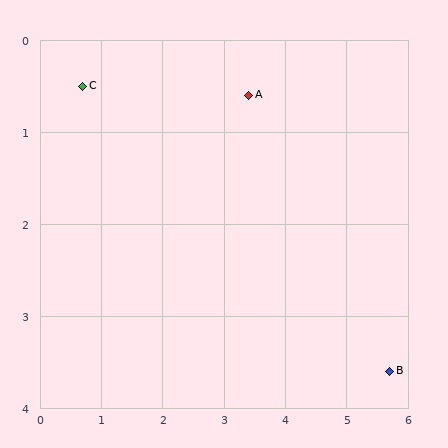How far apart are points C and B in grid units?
Points C and B are about 5.9 grid units apart.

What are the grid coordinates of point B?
Point B is at approximately (5.7, 3.6).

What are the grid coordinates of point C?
Point C is at approximately (0.7, 0.5).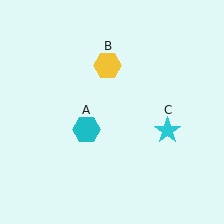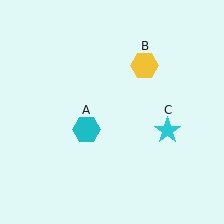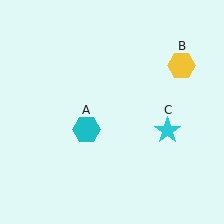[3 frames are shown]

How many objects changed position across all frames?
1 object changed position: yellow hexagon (object B).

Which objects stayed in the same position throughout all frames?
Cyan hexagon (object A) and cyan star (object C) remained stationary.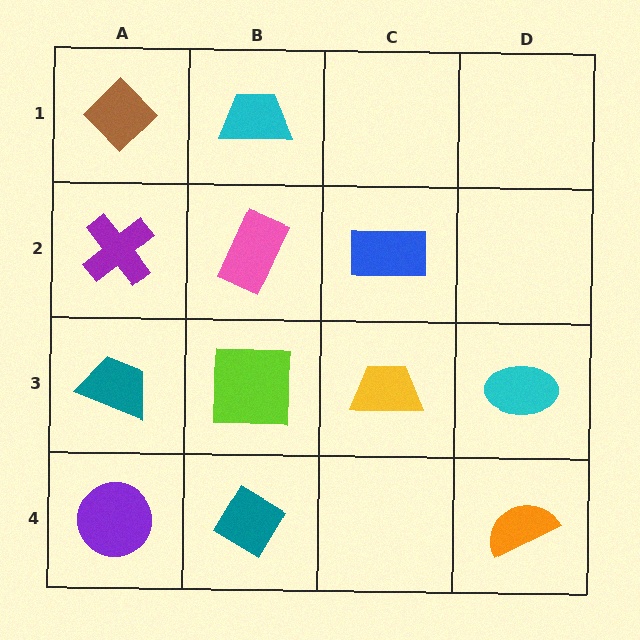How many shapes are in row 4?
3 shapes.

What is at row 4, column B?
A teal diamond.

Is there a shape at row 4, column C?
No, that cell is empty.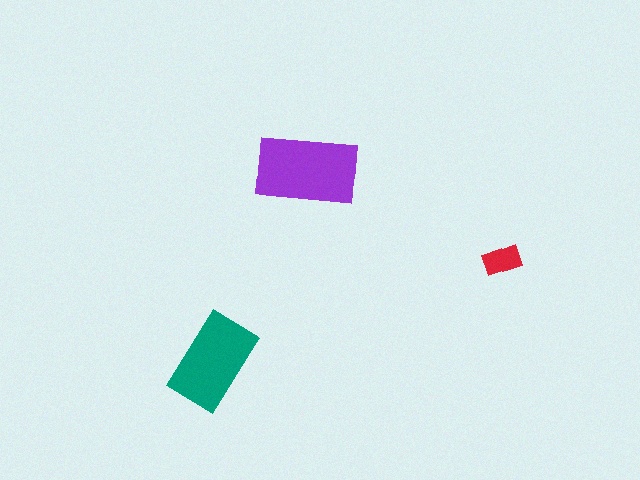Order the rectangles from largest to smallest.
the purple one, the teal one, the red one.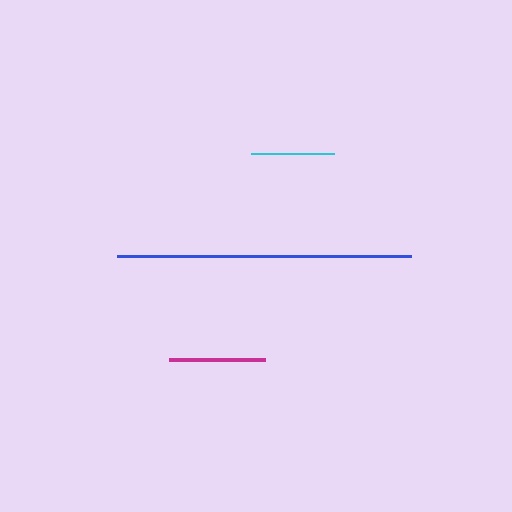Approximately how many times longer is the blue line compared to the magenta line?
The blue line is approximately 3.0 times the length of the magenta line.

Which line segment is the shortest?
The cyan line is the shortest at approximately 83 pixels.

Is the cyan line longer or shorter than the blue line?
The blue line is longer than the cyan line.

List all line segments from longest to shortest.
From longest to shortest: blue, magenta, cyan.